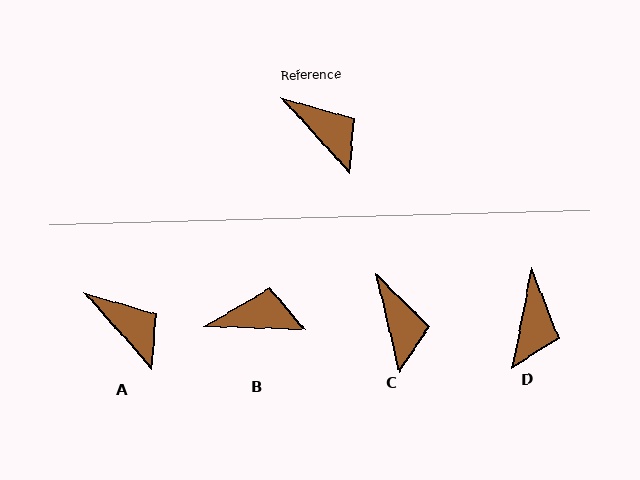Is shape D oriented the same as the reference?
No, it is off by about 53 degrees.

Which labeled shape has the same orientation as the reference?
A.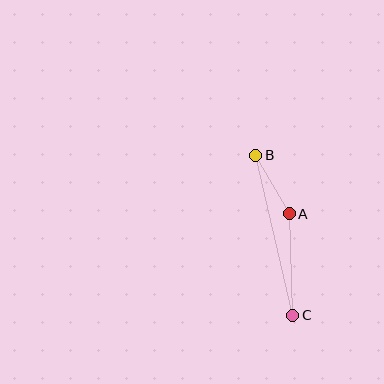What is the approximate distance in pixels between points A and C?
The distance between A and C is approximately 102 pixels.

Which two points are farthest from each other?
Points B and C are farthest from each other.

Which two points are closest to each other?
Points A and B are closest to each other.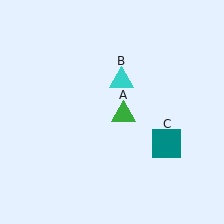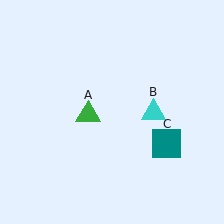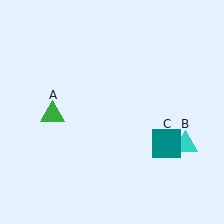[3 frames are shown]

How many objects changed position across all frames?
2 objects changed position: green triangle (object A), cyan triangle (object B).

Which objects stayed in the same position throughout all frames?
Teal square (object C) remained stationary.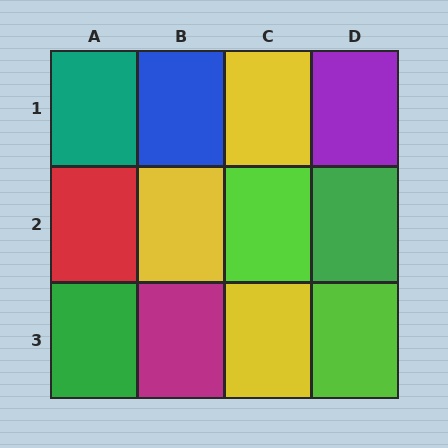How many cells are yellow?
3 cells are yellow.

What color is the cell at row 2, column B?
Yellow.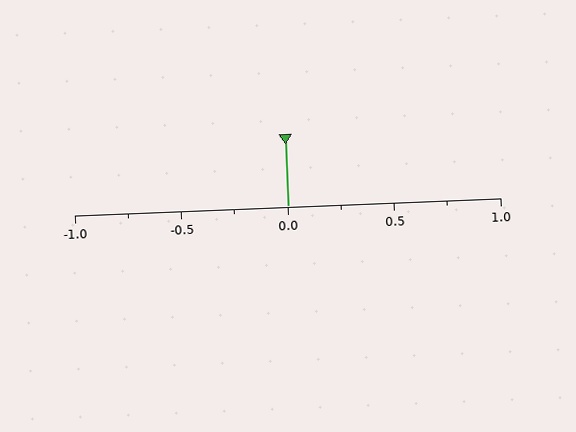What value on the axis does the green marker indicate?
The marker indicates approximately 0.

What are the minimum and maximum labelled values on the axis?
The axis runs from -1.0 to 1.0.